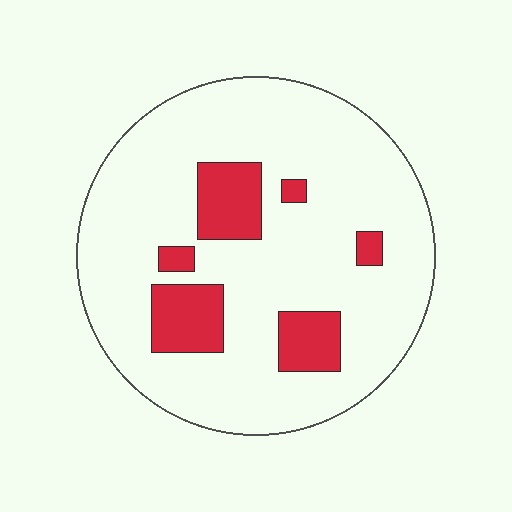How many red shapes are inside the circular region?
6.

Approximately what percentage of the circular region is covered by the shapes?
Approximately 15%.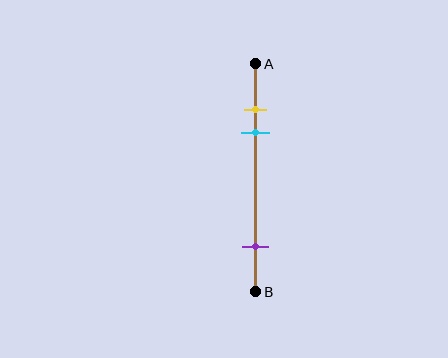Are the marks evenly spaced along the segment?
No, the marks are not evenly spaced.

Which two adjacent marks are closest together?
The yellow and cyan marks are the closest adjacent pair.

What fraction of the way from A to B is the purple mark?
The purple mark is approximately 80% (0.8) of the way from A to B.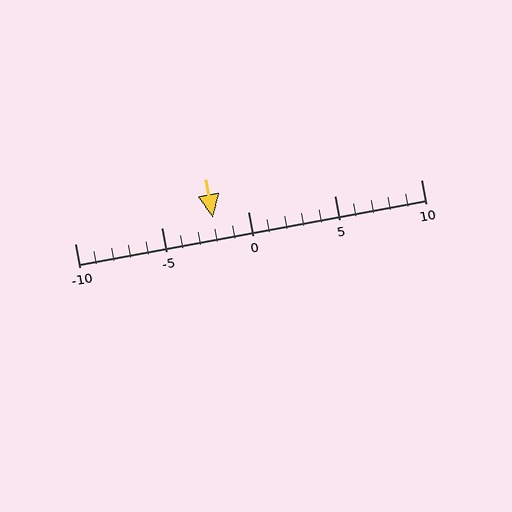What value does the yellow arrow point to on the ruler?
The yellow arrow points to approximately -2.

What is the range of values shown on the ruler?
The ruler shows values from -10 to 10.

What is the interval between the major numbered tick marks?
The major tick marks are spaced 5 units apart.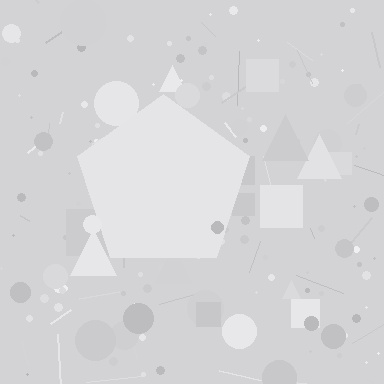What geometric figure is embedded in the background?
A pentagon is embedded in the background.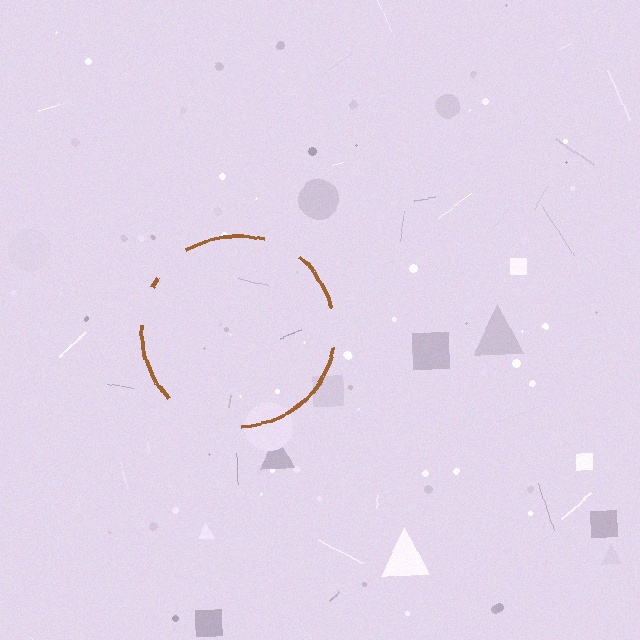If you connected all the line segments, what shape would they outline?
They would outline a circle.